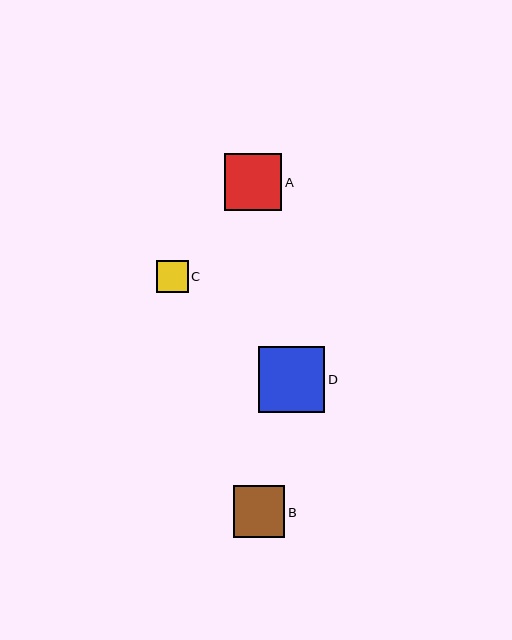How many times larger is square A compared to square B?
Square A is approximately 1.1 times the size of square B.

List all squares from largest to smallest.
From largest to smallest: D, A, B, C.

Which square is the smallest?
Square C is the smallest with a size of approximately 32 pixels.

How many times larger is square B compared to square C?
Square B is approximately 1.6 times the size of square C.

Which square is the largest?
Square D is the largest with a size of approximately 66 pixels.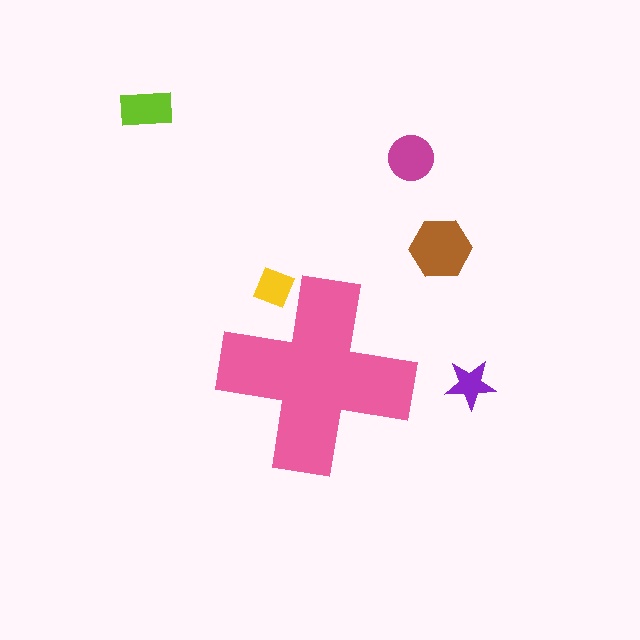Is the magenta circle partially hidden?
No, the magenta circle is fully visible.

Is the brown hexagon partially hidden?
No, the brown hexagon is fully visible.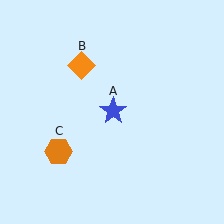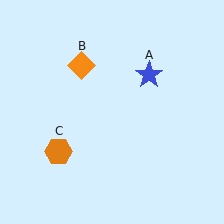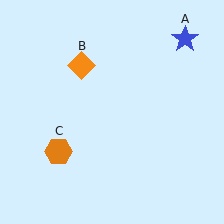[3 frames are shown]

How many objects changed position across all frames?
1 object changed position: blue star (object A).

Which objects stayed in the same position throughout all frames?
Orange diamond (object B) and orange hexagon (object C) remained stationary.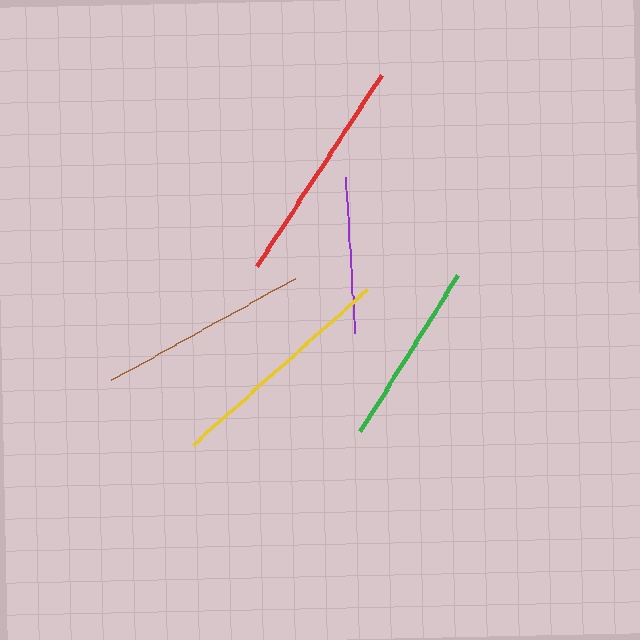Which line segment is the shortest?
The purple line is the shortest at approximately 156 pixels.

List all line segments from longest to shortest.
From longest to shortest: yellow, red, brown, green, purple.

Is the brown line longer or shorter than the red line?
The red line is longer than the brown line.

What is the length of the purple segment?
The purple segment is approximately 156 pixels long.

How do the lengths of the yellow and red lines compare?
The yellow and red lines are approximately the same length.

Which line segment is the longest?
The yellow line is the longest at approximately 234 pixels.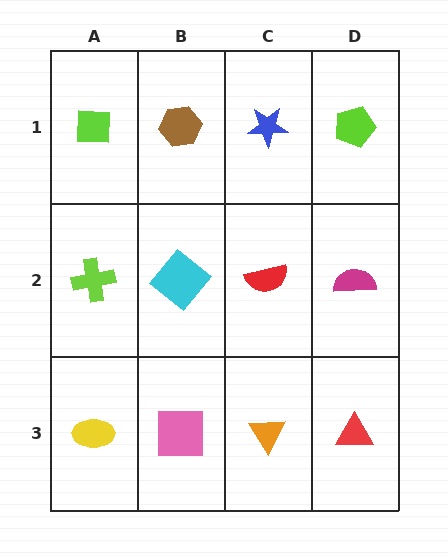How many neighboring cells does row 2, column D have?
3.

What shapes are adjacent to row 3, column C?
A red semicircle (row 2, column C), a pink square (row 3, column B), a red triangle (row 3, column D).